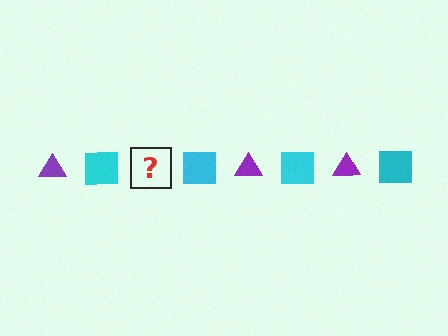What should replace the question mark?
The question mark should be replaced with a purple triangle.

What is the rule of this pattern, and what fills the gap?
The rule is that the pattern alternates between purple triangle and cyan square. The gap should be filled with a purple triangle.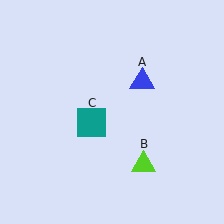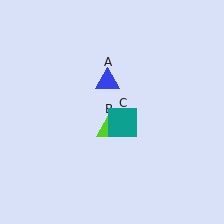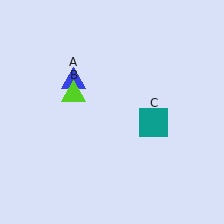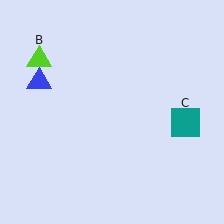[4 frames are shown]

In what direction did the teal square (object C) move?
The teal square (object C) moved right.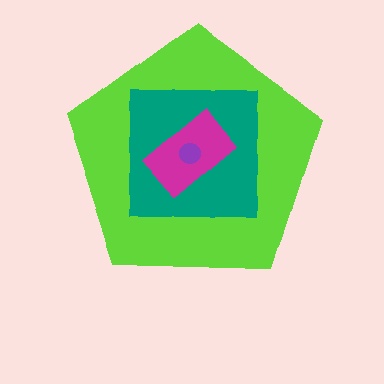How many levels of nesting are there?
4.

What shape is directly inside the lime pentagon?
The teal square.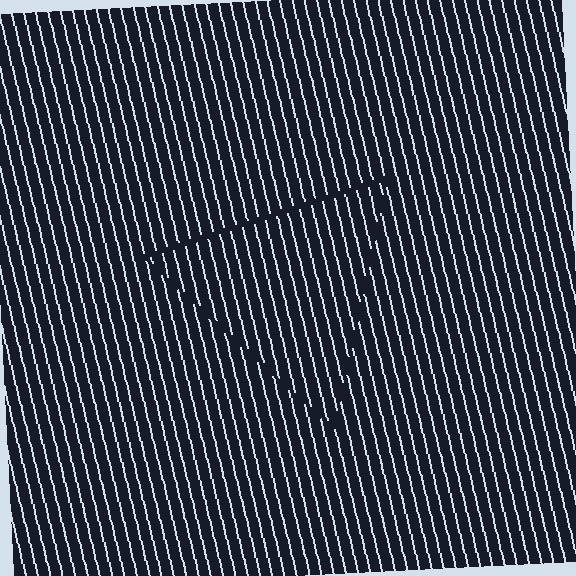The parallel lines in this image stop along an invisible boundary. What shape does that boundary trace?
An illusory triangle. The interior of the shape contains the same grating, shifted by half a period — the contour is defined by the phase discontinuity where line-ends from the inner and outer gratings abut.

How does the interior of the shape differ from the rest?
The interior of the shape contains the same grating, shifted by half a period — the contour is defined by the phase discontinuity where line-ends from the inner and outer gratings abut.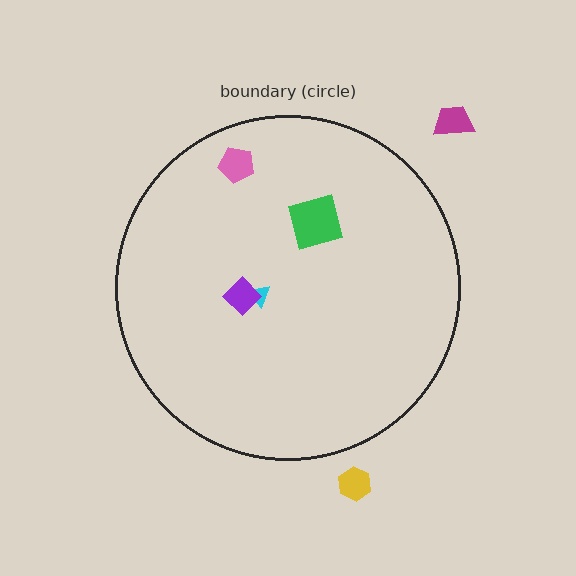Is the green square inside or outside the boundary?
Inside.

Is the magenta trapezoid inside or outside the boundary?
Outside.